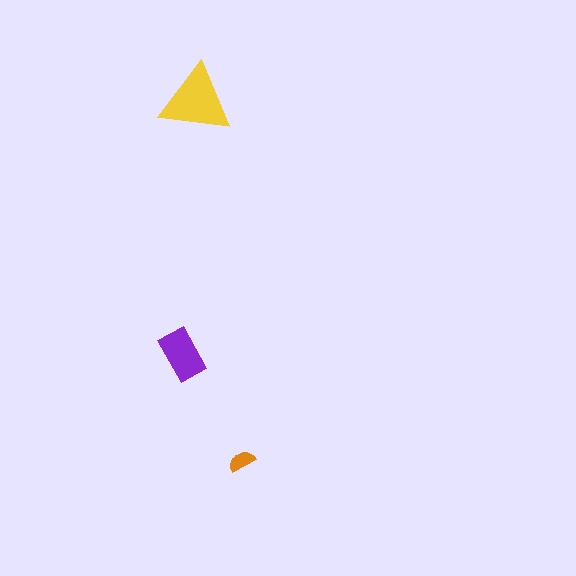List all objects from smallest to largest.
The orange semicircle, the purple rectangle, the yellow triangle.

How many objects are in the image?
There are 3 objects in the image.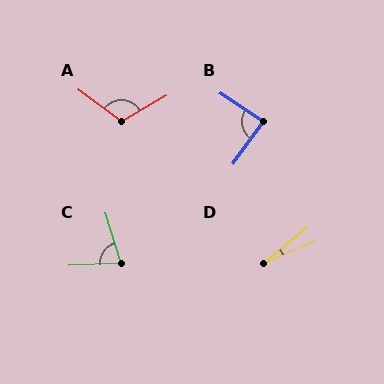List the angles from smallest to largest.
D (15°), C (75°), B (88°), A (114°).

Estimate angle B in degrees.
Approximately 88 degrees.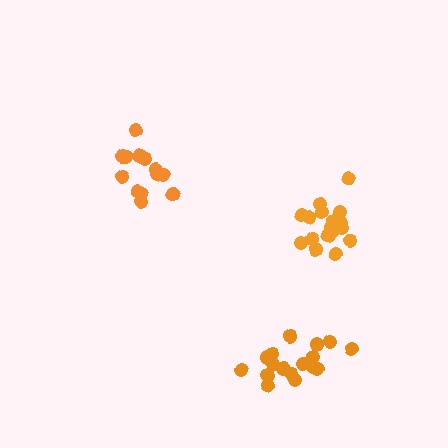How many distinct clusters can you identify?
There are 3 distinct clusters.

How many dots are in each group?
Group 1: 14 dots, Group 2: 18 dots, Group 3: 18 dots (50 total).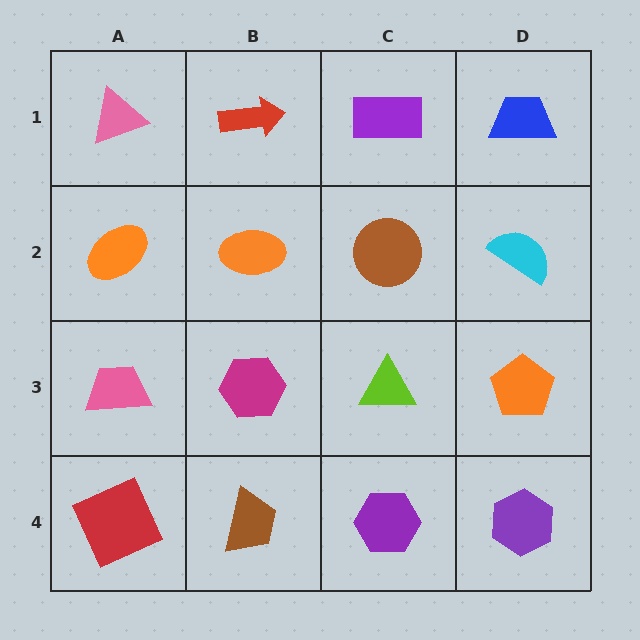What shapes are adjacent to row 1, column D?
A cyan semicircle (row 2, column D), a purple rectangle (row 1, column C).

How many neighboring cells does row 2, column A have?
3.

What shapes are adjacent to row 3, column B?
An orange ellipse (row 2, column B), a brown trapezoid (row 4, column B), a pink trapezoid (row 3, column A), a lime triangle (row 3, column C).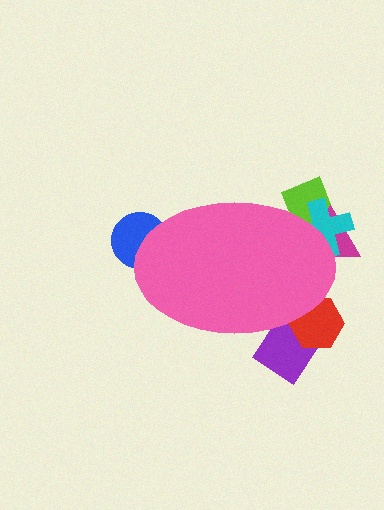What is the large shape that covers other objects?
A pink ellipse.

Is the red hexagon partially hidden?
Yes, the red hexagon is partially hidden behind the pink ellipse.